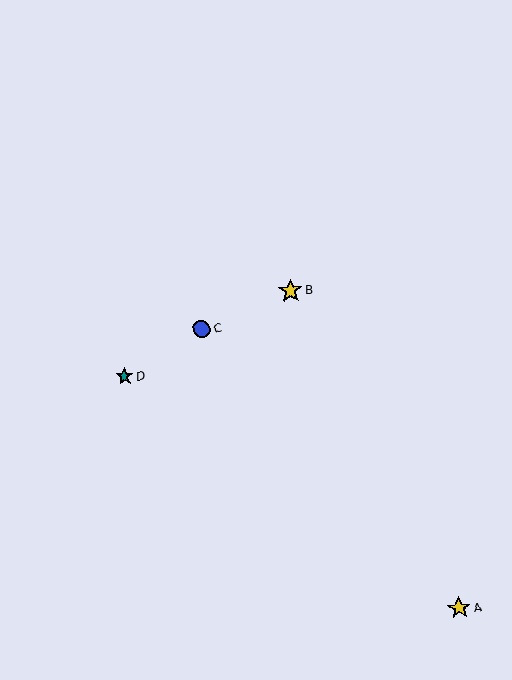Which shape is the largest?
The yellow star (labeled B) is the largest.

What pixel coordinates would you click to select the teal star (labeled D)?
Click at (125, 377) to select the teal star D.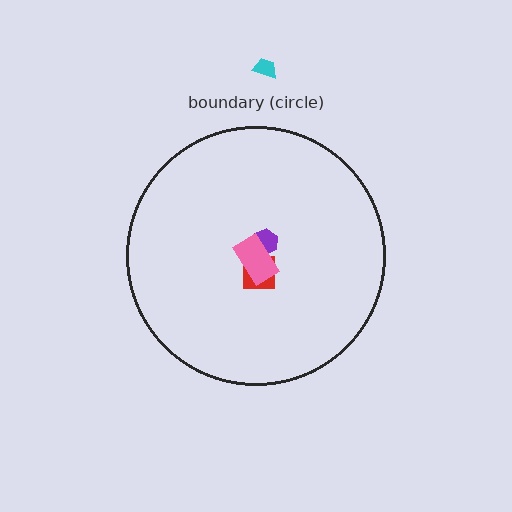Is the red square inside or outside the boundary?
Inside.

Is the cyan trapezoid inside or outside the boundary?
Outside.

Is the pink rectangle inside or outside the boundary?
Inside.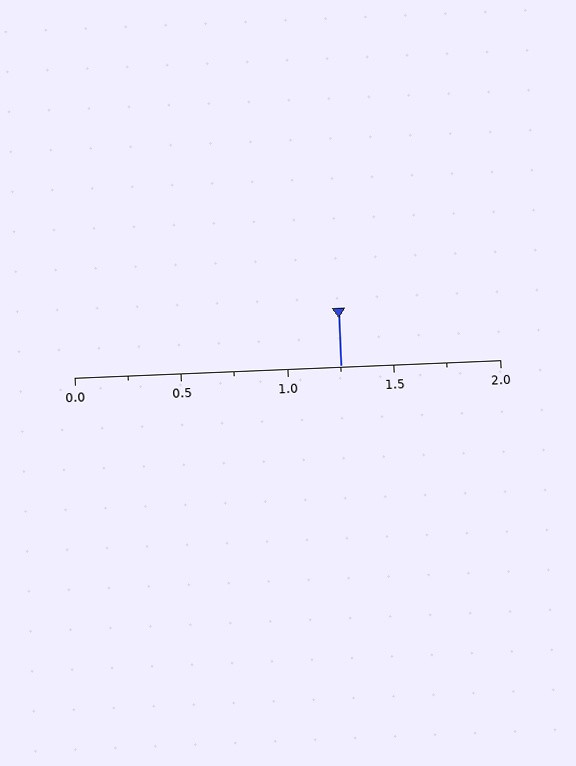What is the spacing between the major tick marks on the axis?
The major ticks are spaced 0.5 apart.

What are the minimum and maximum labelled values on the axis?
The axis runs from 0.0 to 2.0.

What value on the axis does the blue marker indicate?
The marker indicates approximately 1.25.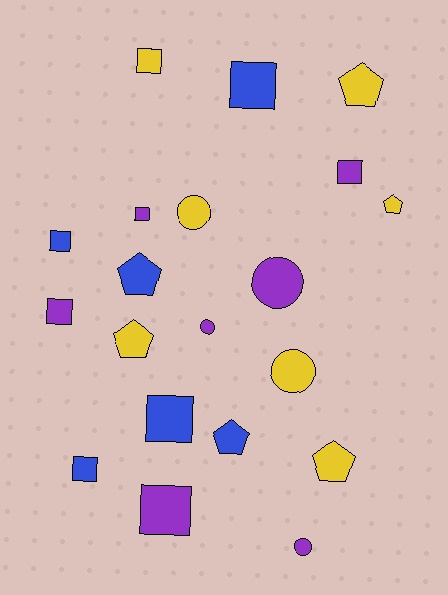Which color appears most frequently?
Purple, with 7 objects.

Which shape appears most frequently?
Square, with 9 objects.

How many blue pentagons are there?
There are 2 blue pentagons.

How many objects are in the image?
There are 20 objects.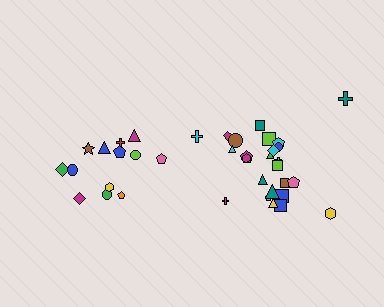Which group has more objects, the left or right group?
The right group.